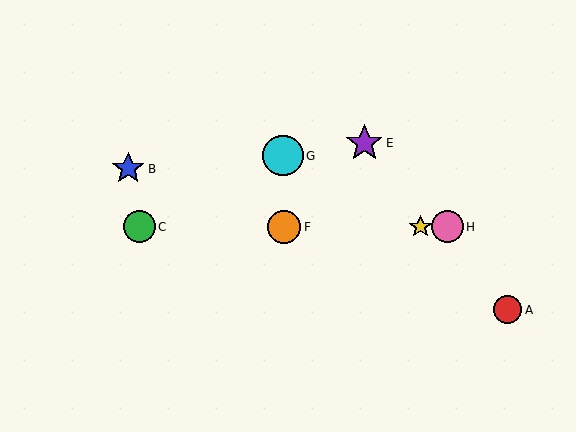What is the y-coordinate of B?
Object B is at y≈169.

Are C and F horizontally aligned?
Yes, both are at y≈227.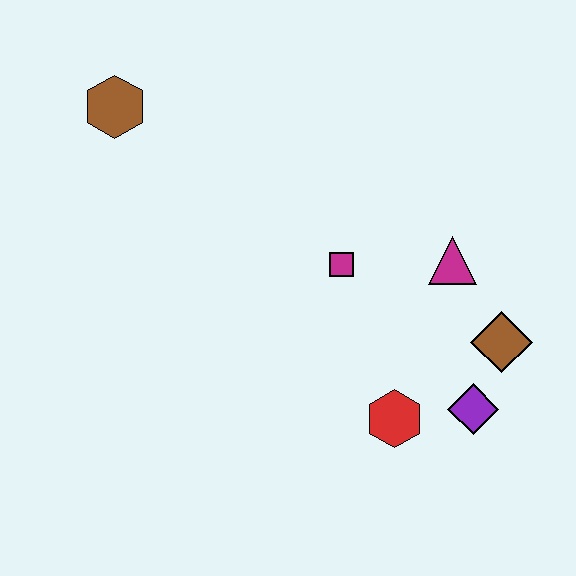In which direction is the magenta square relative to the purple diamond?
The magenta square is above the purple diamond.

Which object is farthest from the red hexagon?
The brown hexagon is farthest from the red hexagon.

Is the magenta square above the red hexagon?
Yes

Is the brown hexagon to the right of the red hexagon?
No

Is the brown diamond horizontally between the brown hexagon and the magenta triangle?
No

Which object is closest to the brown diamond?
The purple diamond is closest to the brown diamond.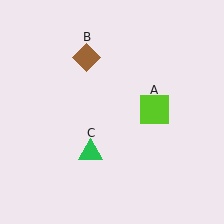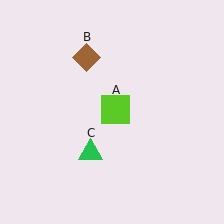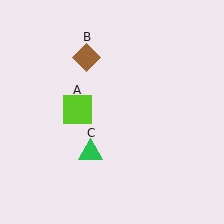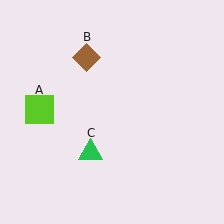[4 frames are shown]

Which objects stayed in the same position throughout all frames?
Brown diamond (object B) and green triangle (object C) remained stationary.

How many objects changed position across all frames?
1 object changed position: lime square (object A).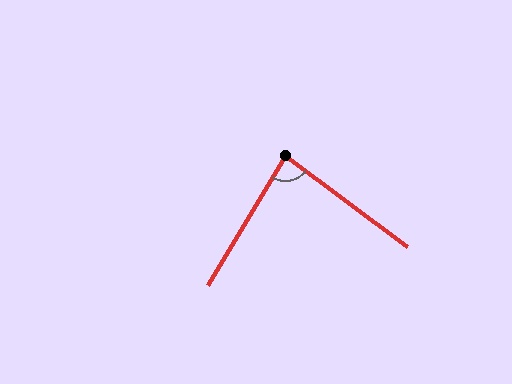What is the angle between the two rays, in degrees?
Approximately 84 degrees.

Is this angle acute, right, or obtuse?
It is acute.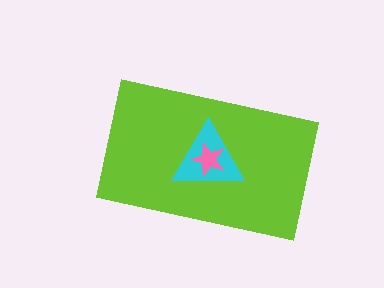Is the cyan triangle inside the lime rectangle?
Yes.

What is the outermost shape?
The lime rectangle.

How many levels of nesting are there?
3.